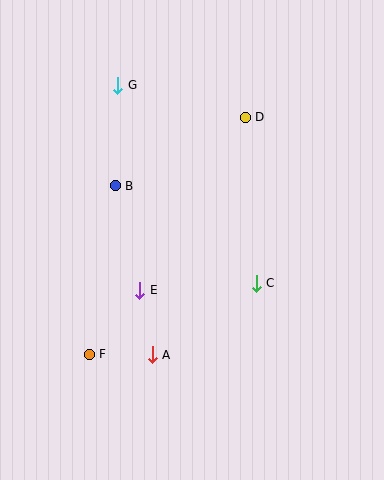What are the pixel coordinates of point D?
Point D is at (245, 117).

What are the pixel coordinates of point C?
Point C is at (256, 283).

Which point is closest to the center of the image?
Point E at (140, 290) is closest to the center.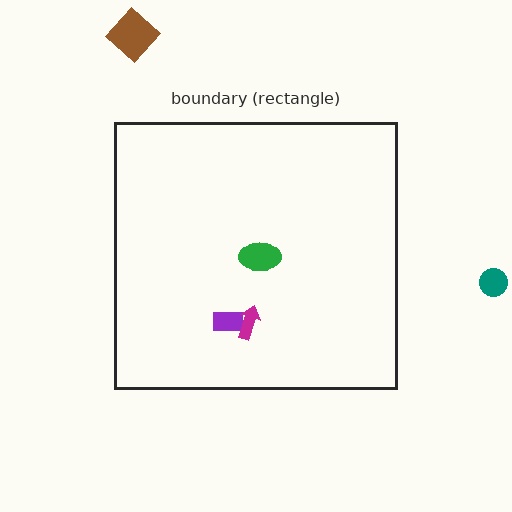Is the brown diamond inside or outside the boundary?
Outside.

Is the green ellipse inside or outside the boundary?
Inside.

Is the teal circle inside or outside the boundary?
Outside.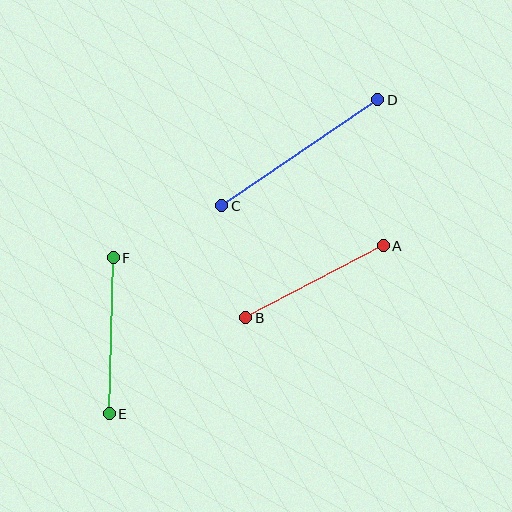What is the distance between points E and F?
The distance is approximately 156 pixels.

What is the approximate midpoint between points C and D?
The midpoint is at approximately (300, 153) pixels.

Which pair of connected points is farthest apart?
Points C and D are farthest apart.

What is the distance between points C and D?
The distance is approximately 189 pixels.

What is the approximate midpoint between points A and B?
The midpoint is at approximately (315, 282) pixels.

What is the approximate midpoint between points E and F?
The midpoint is at approximately (111, 336) pixels.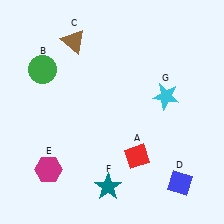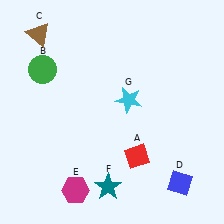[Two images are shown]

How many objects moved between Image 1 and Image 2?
3 objects moved between the two images.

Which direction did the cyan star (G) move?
The cyan star (G) moved left.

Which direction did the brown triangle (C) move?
The brown triangle (C) moved left.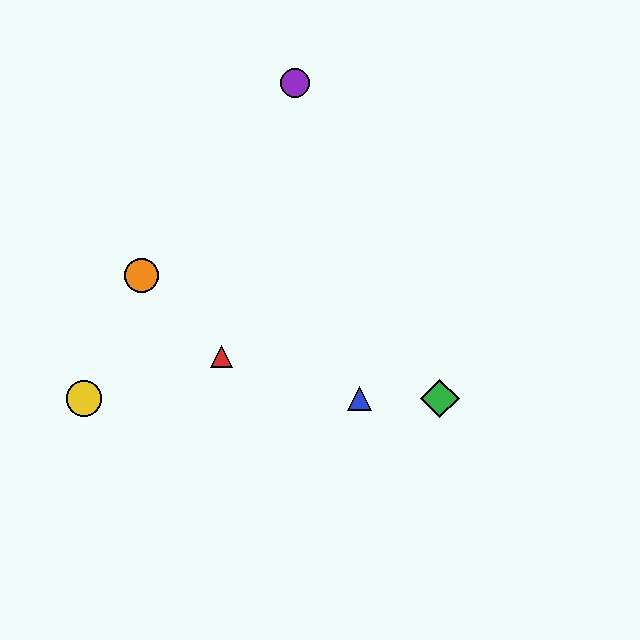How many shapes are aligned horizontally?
3 shapes (the blue triangle, the green diamond, the yellow circle) are aligned horizontally.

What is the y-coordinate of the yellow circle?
The yellow circle is at y≈399.